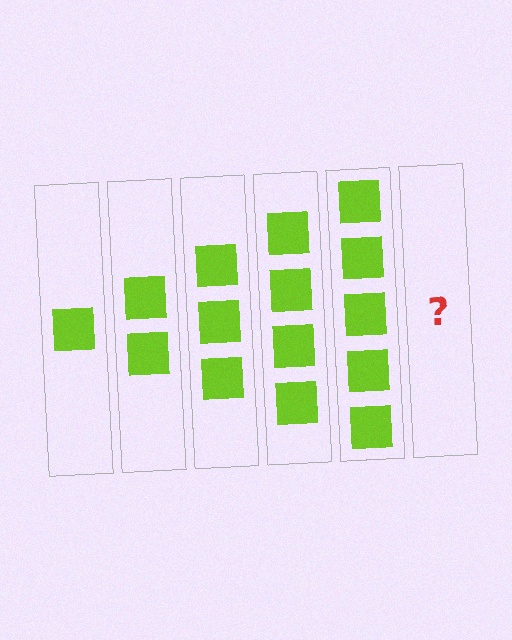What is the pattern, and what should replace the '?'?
The pattern is that each step adds one more square. The '?' should be 6 squares.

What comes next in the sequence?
The next element should be 6 squares.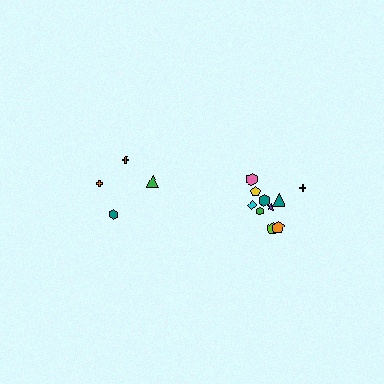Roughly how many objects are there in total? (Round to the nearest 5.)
Roughly 15 objects in total.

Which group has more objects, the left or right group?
The right group.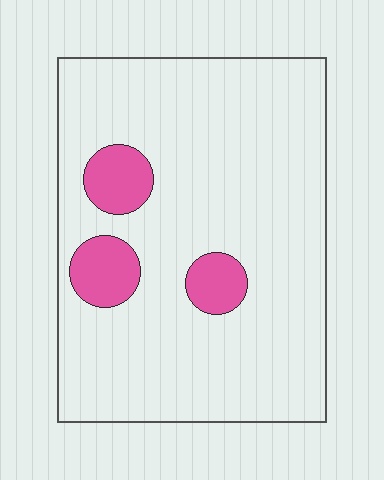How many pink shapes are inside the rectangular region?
3.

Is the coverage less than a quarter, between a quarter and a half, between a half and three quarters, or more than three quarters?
Less than a quarter.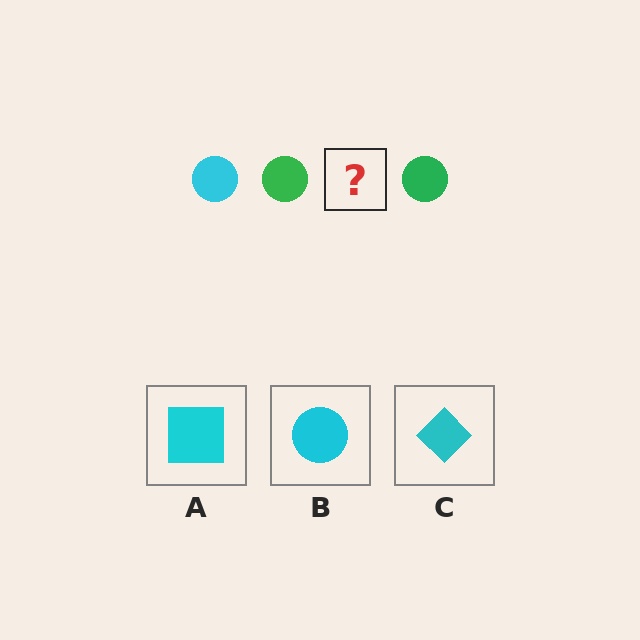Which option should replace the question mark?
Option B.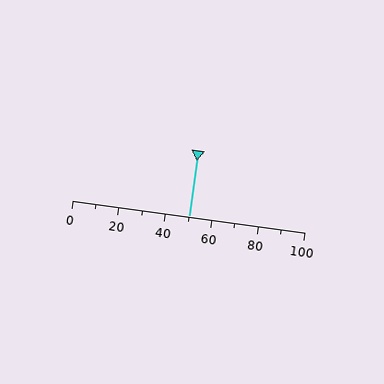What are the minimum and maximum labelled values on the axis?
The axis runs from 0 to 100.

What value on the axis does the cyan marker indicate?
The marker indicates approximately 50.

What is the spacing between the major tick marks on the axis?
The major ticks are spaced 20 apart.